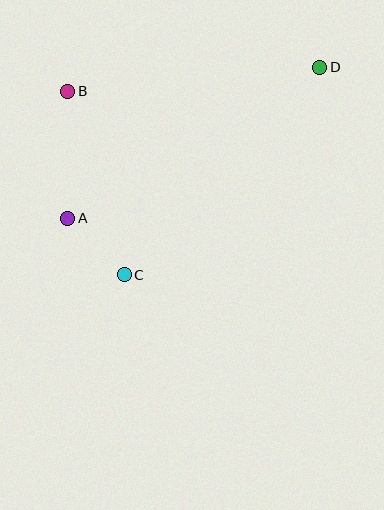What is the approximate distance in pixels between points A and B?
The distance between A and B is approximately 127 pixels.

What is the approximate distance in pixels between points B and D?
The distance between B and D is approximately 253 pixels.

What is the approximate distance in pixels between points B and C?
The distance between B and C is approximately 192 pixels.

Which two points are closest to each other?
Points A and C are closest to each other.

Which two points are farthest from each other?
Points A and D are farthest from each other.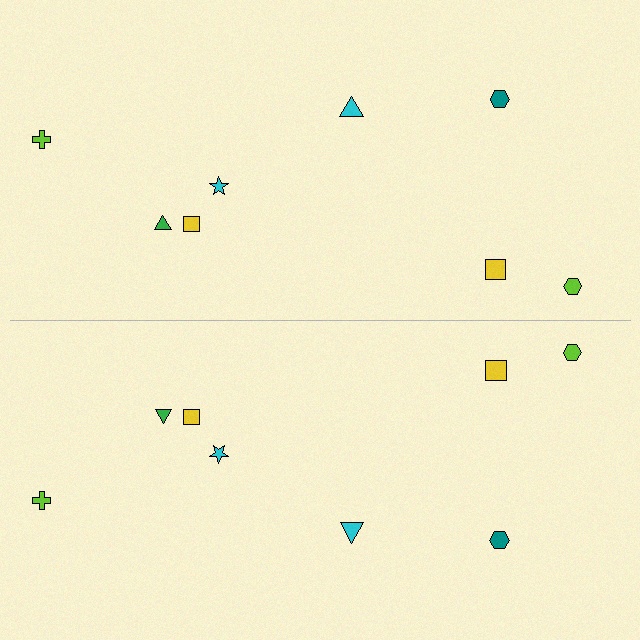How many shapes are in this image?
There are 16 shapes in this image.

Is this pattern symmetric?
Yes, this pattern has bilateral (reflection) symmetry.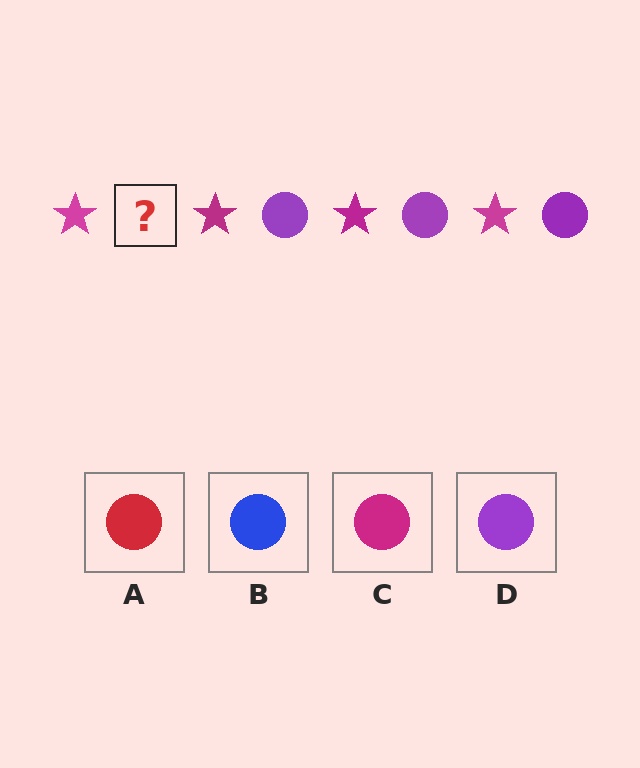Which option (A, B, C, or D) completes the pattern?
D.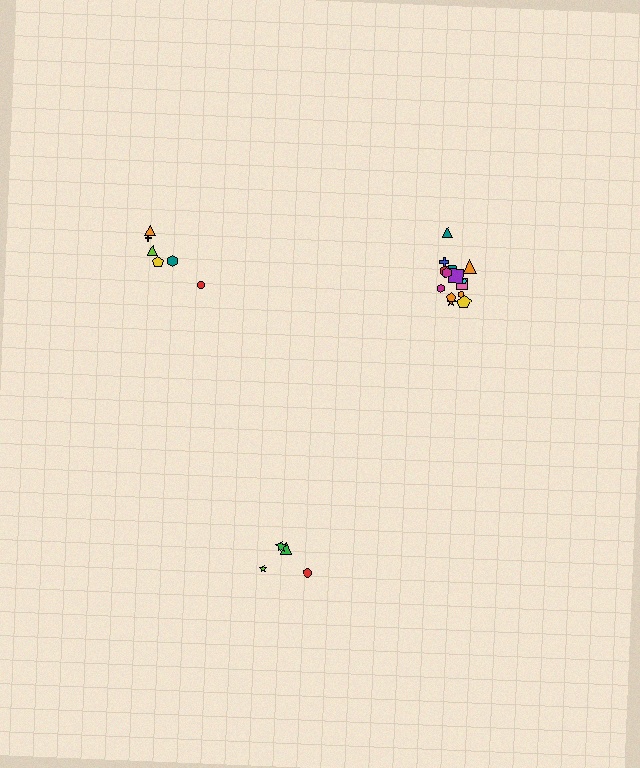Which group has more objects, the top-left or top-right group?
The top-right group.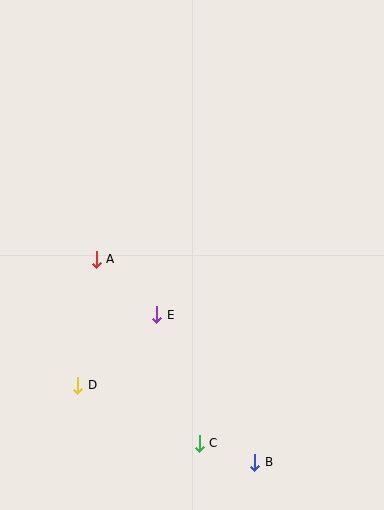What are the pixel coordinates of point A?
Point A is at (96, 259).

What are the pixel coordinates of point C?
Point C is at (199, 443).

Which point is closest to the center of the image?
Point E at (157, 315) is closest to the center.